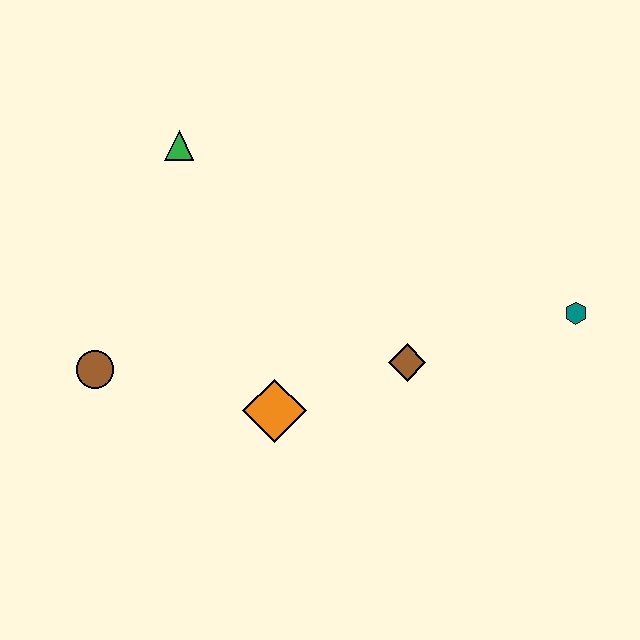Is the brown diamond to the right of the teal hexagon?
No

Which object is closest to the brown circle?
The orange diamond is closest to the brown circle.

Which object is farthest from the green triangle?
The teal hexagon is farthest from the green triangle.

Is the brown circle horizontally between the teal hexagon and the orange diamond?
No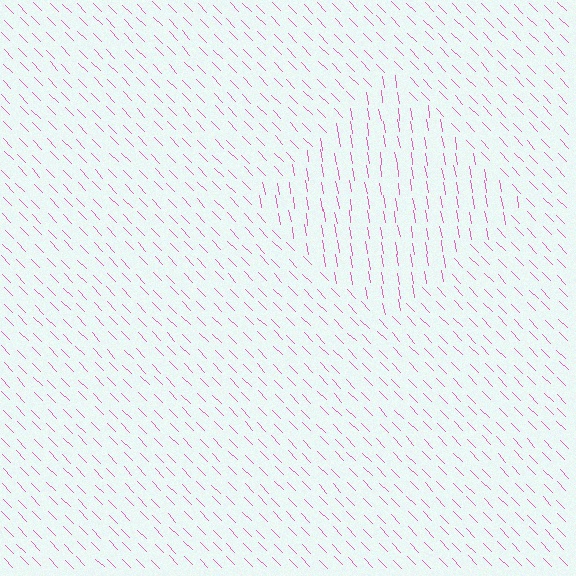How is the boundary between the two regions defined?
The boundary is defined purely by a change in line orientation (approximately 35 degrees difference). All lines are the same color and thickness.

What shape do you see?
I see a diamond.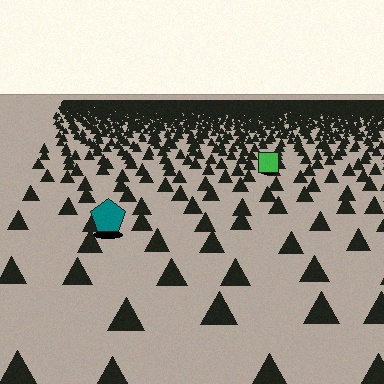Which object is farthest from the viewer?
The green square is farthest from the viewer. It appears smaller and the ground texture around it is denser.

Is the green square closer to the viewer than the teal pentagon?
No. The teal pentagon is closer — you can tell from the texture gradient: the ground texture is coarser near it.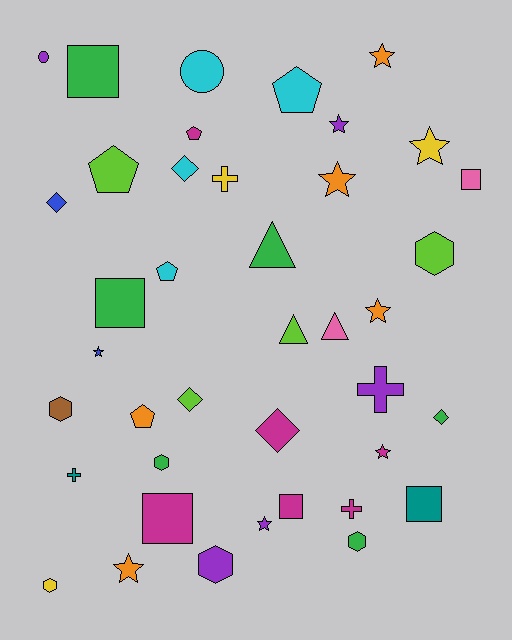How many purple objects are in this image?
There are 5 purple objects.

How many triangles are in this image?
There are 3 triangles.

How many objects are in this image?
There are 40 objects.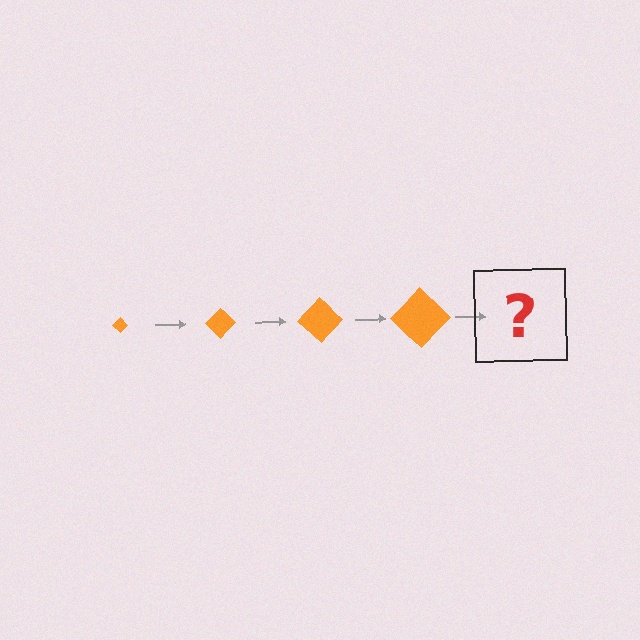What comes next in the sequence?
The next element should be an orange diamond, larger than the previous one.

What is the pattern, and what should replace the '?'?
The pattern is that the diamond gets progressively larger each step. The '?' should be an orange diamond, larger than the previous one.